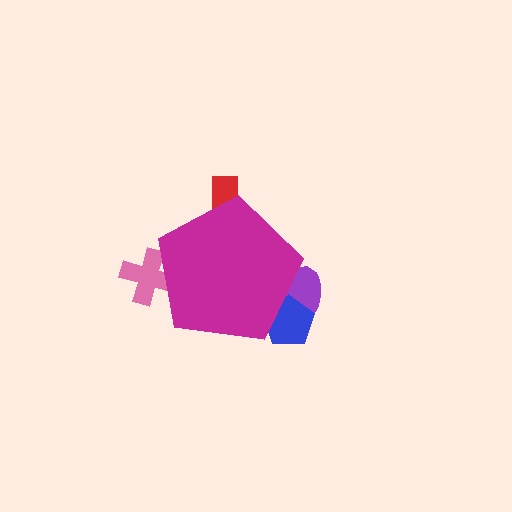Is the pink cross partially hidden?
Yes, the pink cross is partially hidden behind the magenta pentagon.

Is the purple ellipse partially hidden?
Yes, the purple ellipse is partially hidden behind the magenta pentagon.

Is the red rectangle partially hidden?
Yes, the red rectangle is partially hidden behind the magenta pentagon.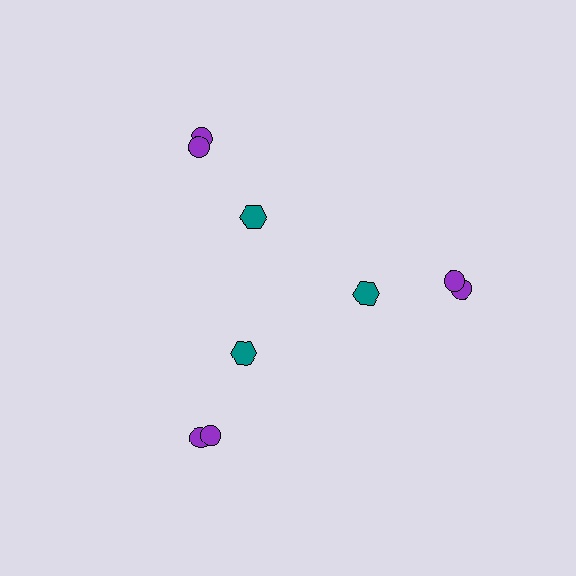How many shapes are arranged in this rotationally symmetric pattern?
There are 9 shapes, arranged in 3 groups of 3.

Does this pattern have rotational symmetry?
Yes, this pattern has 3-fold rotational symmetry. It looks the same after rotating 120 degrees around the center.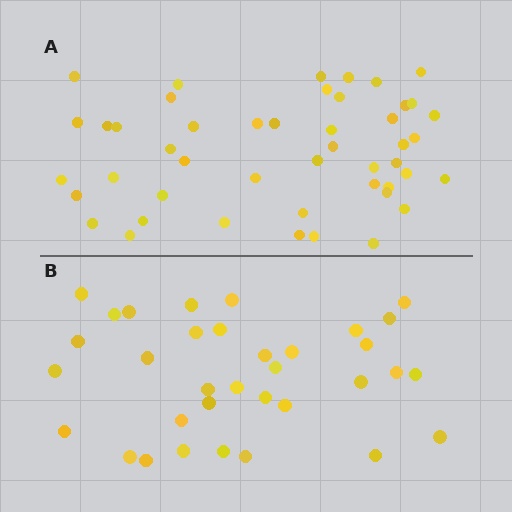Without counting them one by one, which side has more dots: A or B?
Region A (the top region) has more dots.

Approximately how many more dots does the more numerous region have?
Region A has approximately 15 more dots than region B.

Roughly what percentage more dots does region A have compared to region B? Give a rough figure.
About 40% more.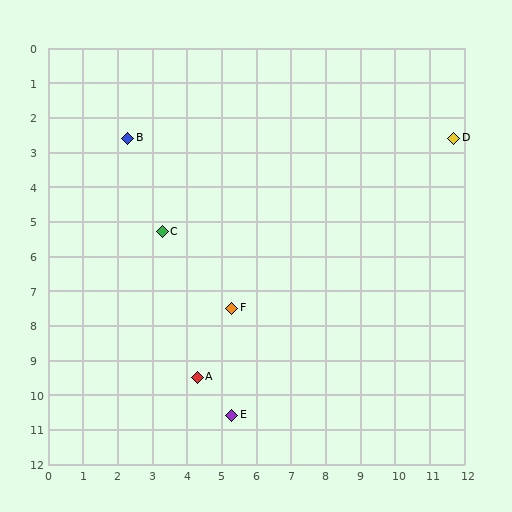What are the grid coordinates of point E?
Point E is at approximately (5.3, 10.6).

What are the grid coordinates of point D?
Point D is at approximately (11.7, 2.6).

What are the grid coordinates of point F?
Point F is at approximately (5.3, 7.5).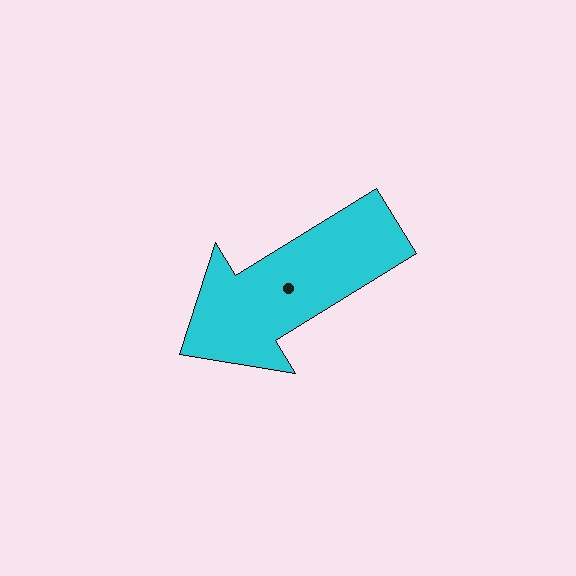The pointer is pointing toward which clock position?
Roughly 8 o'clock.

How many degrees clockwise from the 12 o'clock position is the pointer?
Approximately 238 degrees.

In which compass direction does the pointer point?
Southwest.